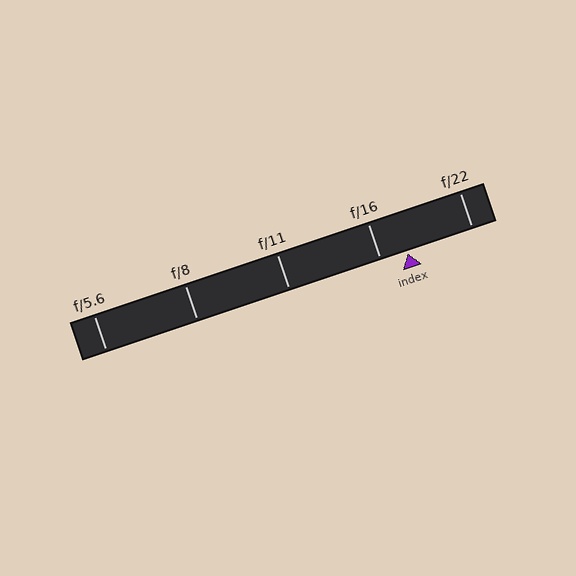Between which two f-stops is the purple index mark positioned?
The index mark is between f/16 and f/22.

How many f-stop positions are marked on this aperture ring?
There are 5 f-stop positions marked.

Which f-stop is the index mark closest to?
The index mark is closest to f/16.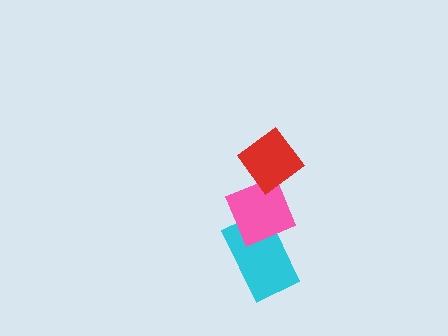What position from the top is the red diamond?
The red diamond is 1st from the top.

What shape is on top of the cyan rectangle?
The pink diamond is on top of the cyan rectangle.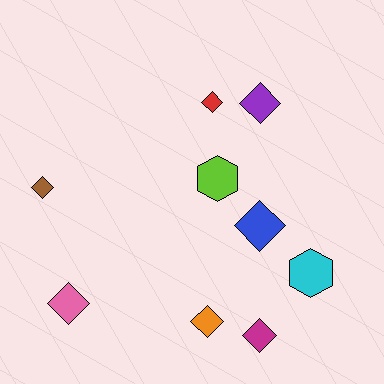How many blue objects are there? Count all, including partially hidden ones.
There is 1 blue object.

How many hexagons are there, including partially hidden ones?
There are 2 hexagons.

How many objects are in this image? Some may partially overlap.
There are 9 objects.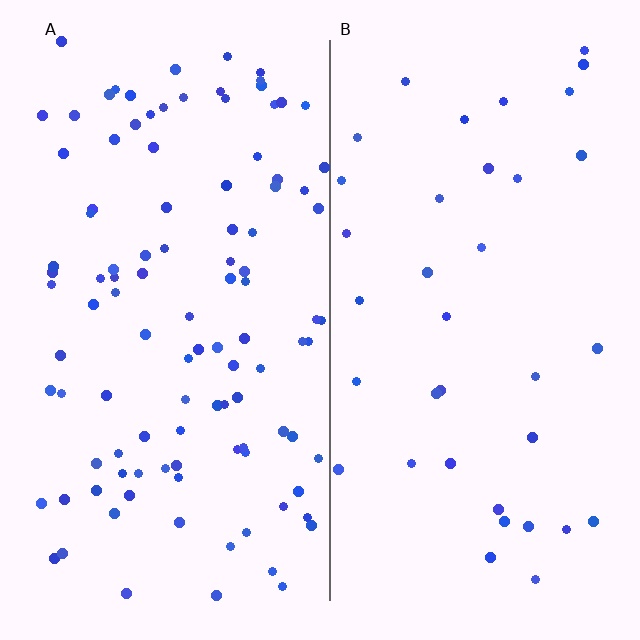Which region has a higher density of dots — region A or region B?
A (the left).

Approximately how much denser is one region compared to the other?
Approximately 2.9× — region A over region B.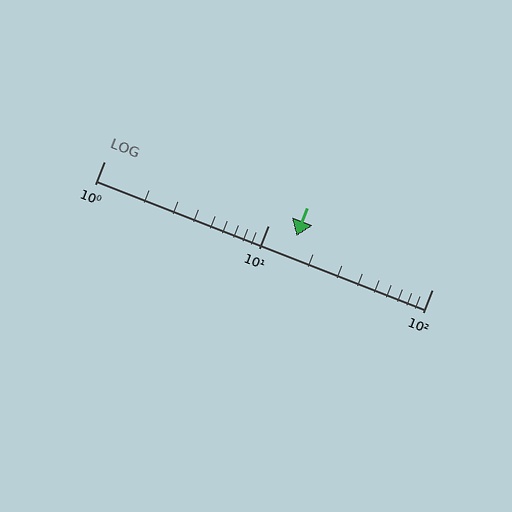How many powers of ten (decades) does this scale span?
The scale spans 2 decades, from 1 to 100.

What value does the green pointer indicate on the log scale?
The pointer indicates approximately 15.